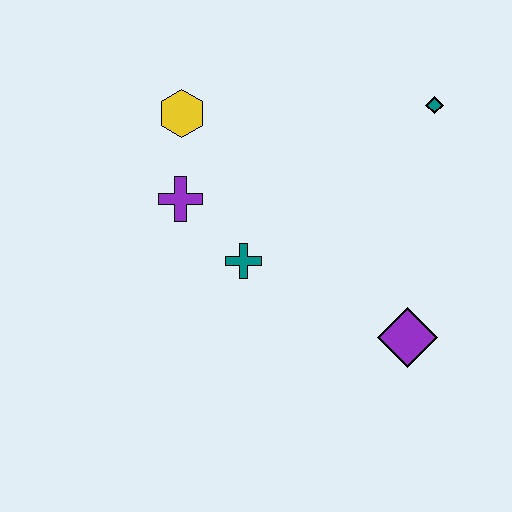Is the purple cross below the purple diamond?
No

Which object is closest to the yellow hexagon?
The purple cross is closest to the yellow hexagon.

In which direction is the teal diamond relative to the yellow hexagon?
The teal diamond is to the right of the yellow hexagon.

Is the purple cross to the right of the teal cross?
No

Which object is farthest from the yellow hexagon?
The purple diamond is farthest from the yellow hexagon.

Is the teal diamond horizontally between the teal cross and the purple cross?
No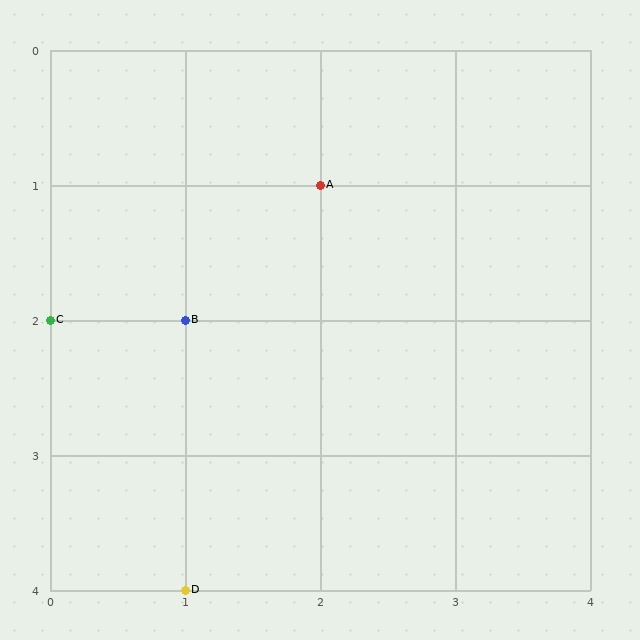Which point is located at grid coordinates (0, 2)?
Point C is at (0, 2).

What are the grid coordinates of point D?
Point D is at grid coordinates (1, 4).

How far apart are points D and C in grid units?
Points D and C are 1 column and 2 rows apart (about 2.2 grid units diagonally).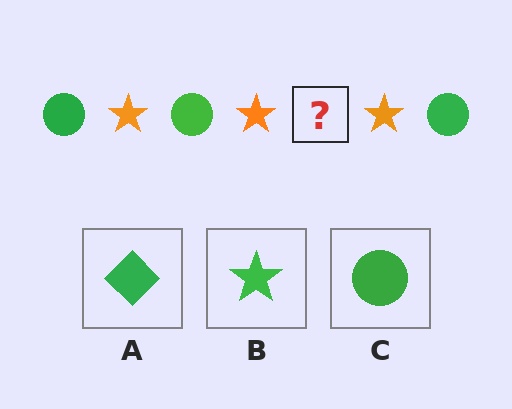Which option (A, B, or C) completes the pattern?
C.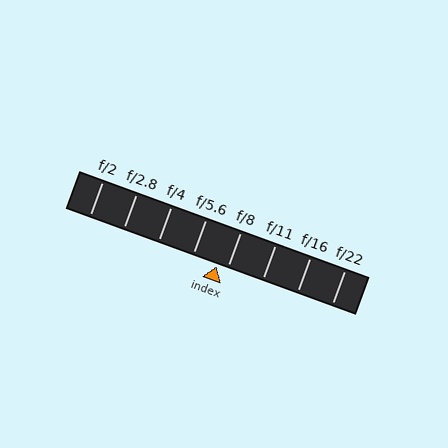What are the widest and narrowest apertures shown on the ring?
The widest aperture shown is f/2 and the narrowest is f/22.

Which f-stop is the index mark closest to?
The index mark is closest to f/8.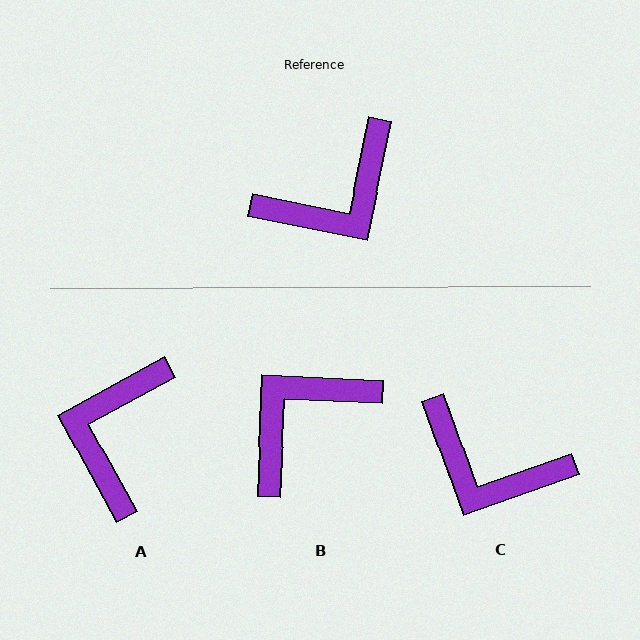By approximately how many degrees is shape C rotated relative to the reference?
Approximately 59 degrees clockwise.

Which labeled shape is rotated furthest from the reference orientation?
B, about 171 degrees away.